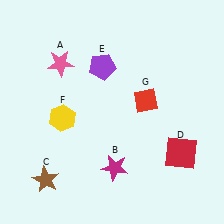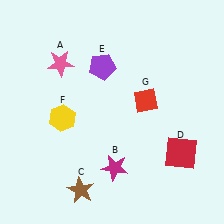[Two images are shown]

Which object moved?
The brown star (C) moved right.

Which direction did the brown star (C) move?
The brown star (C) moved right.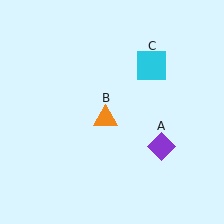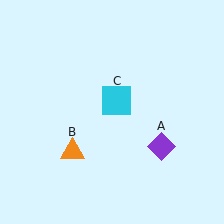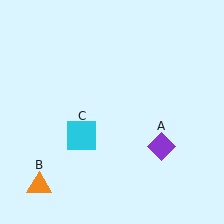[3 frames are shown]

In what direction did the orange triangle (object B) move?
The orange triangle (object B) moved down and to the left.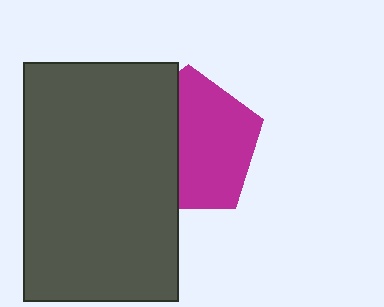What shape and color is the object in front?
The object in front is a dark gray rectangle.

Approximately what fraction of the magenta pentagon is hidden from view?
Roughly 42% of the magenta pentagon is hidden behind the dark gray rectangle.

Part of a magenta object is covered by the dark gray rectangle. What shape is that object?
It is a pentagon.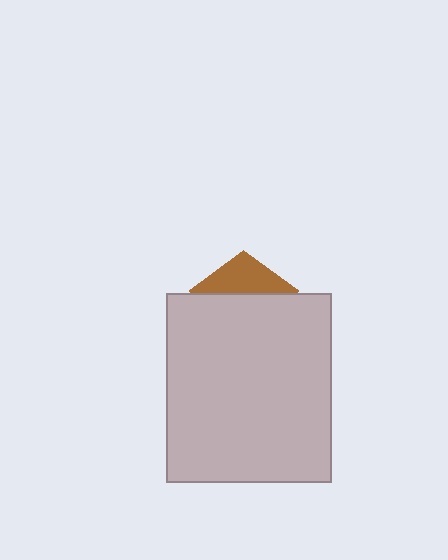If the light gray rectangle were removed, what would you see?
You would see the complete brown pentagon.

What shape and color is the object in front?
The object in front is a light gray rectangle.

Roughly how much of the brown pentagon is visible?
A small part of it is visible (roughly 32%).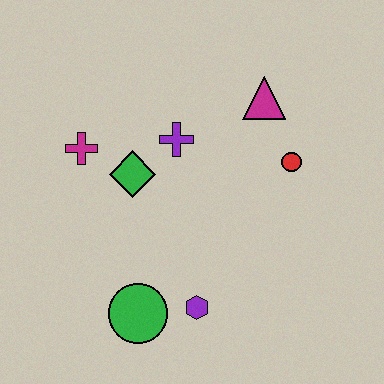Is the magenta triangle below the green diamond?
No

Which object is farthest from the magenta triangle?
The green circle is farthest from the magenta triangle.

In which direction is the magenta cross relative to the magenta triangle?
The magenta cross is to the left of the magenta triangle.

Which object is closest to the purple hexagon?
The green circle is closest to the purple hexagon.